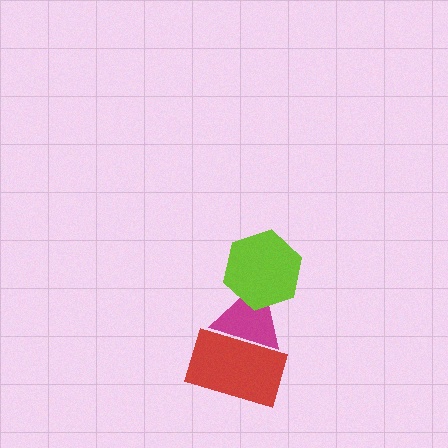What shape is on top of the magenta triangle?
The lime hexagon is on top of the magenta triangle.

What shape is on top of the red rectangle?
The magenta triangle is on top of the red rectangle.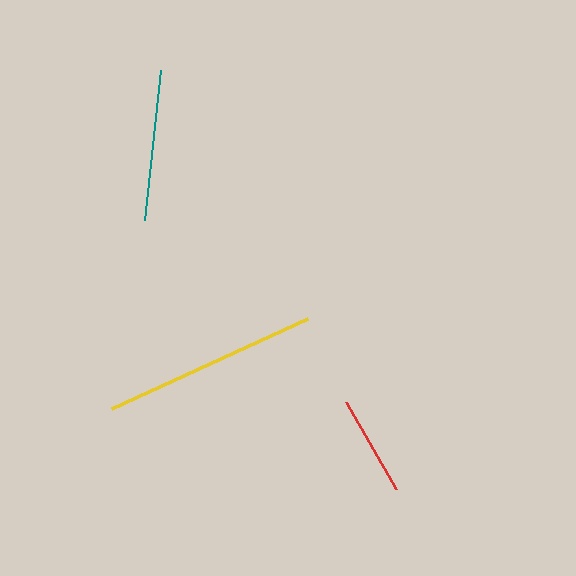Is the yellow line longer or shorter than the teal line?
The yellow line is longer than the teal line.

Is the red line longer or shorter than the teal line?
The teal line is longer than the red line.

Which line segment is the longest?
The yellow line is the longest at approximately 216 pixels.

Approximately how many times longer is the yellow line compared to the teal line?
The yellow line is approximately 1.4 times the length of the teal line.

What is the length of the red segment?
The red segment is approximately 100 pixels long.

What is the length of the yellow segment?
The yellow segment is approximately 216 pixels long.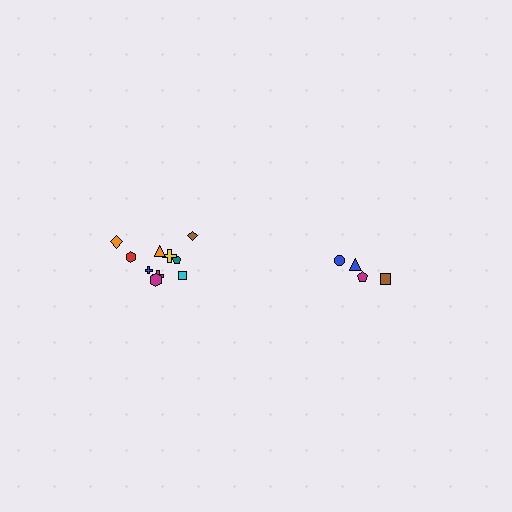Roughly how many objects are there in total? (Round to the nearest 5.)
Roughly 15 objects in total.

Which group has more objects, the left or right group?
The left group.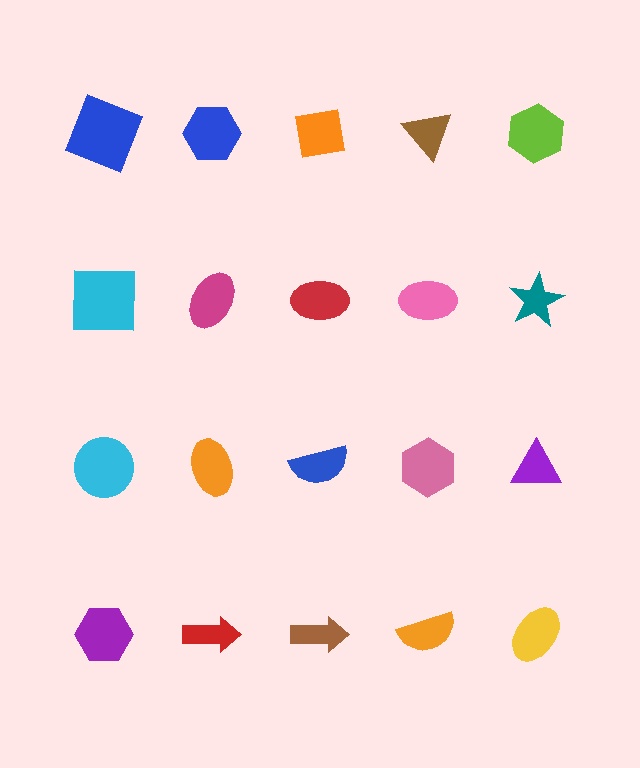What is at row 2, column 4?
A pink ellipse.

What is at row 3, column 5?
A purple triangle.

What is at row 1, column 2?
A blue hexagon.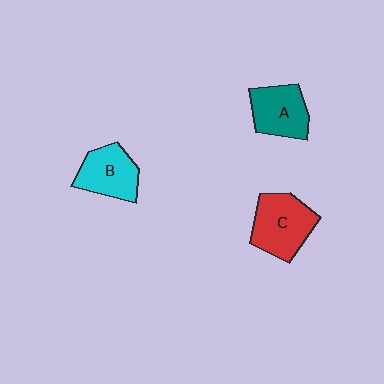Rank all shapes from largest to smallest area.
From largest to smallest: C (red), A (teal), B (cyan).